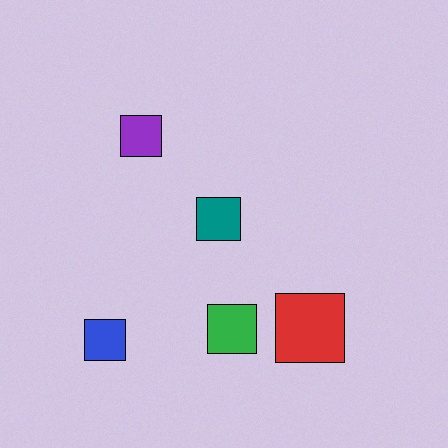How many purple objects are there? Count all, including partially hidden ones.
There is 1 purple object.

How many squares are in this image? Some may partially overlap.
There are 5 squares.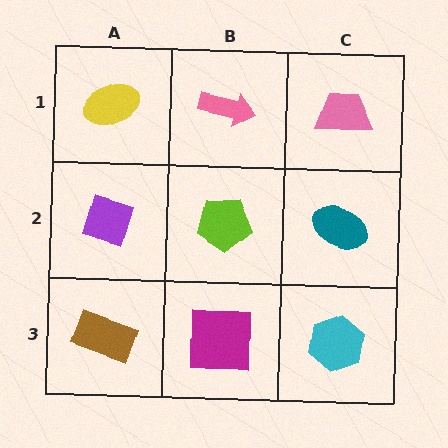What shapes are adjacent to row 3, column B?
A lime pentagon (row 2, column B), a brown rectangle (row 3, column A), a cyan hexagon (row 3, column C).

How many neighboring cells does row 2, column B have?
4.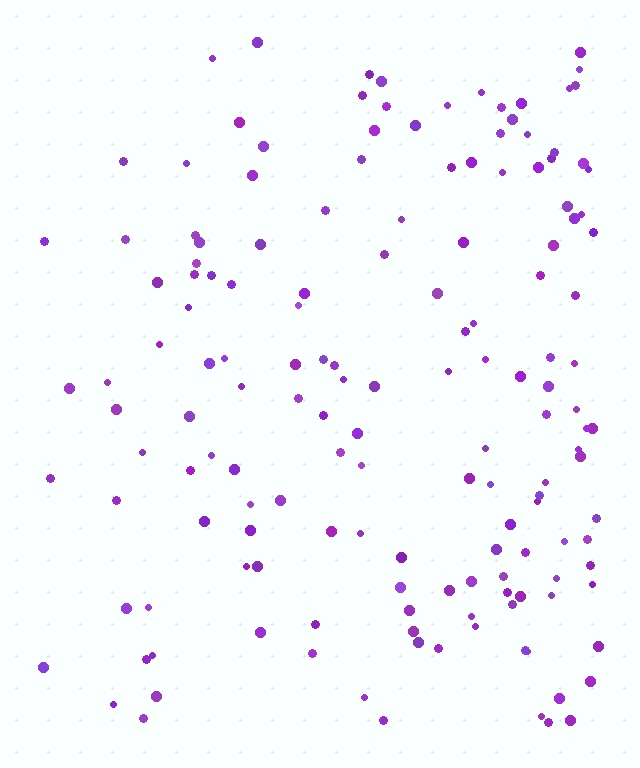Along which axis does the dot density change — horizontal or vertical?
Horizontal.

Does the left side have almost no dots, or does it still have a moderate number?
Still a moderate number, just noticeably fewer than the right.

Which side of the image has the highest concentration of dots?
The right.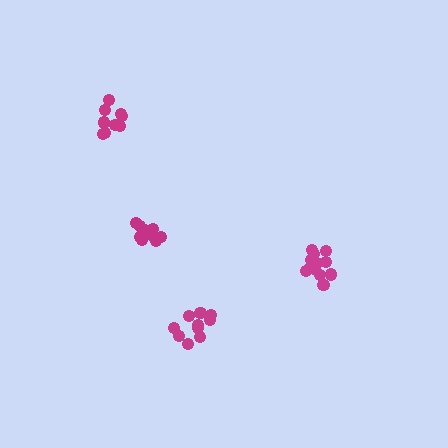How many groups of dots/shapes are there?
There are 4 groups.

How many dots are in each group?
Group 1: 10 dots, Group 2: 14 dots, Group 3: 12 dots, Group 4: 9 dots (45 total).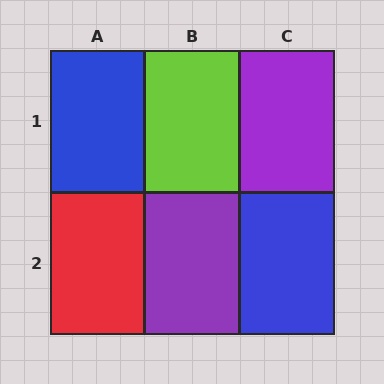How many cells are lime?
1 cell is lime.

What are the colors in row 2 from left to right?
Red, purple, blue.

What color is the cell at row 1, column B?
Lime.